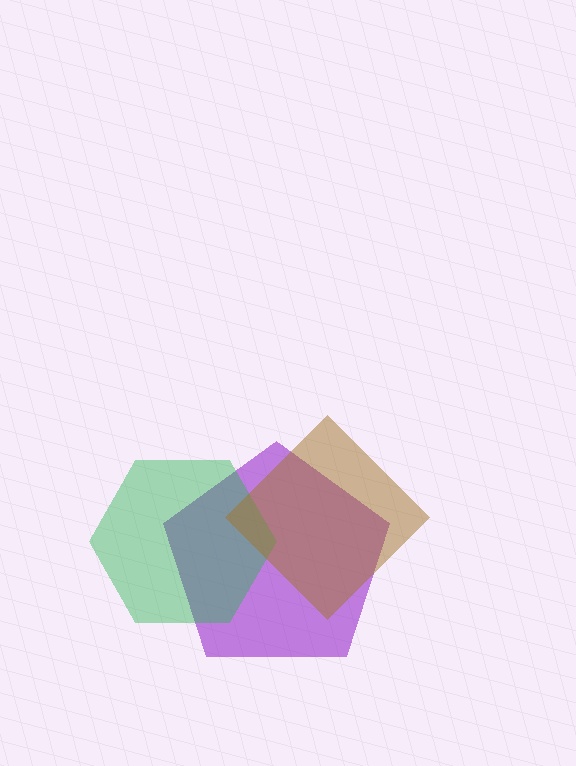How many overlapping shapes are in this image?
There are 3 overlapping shapes in the image.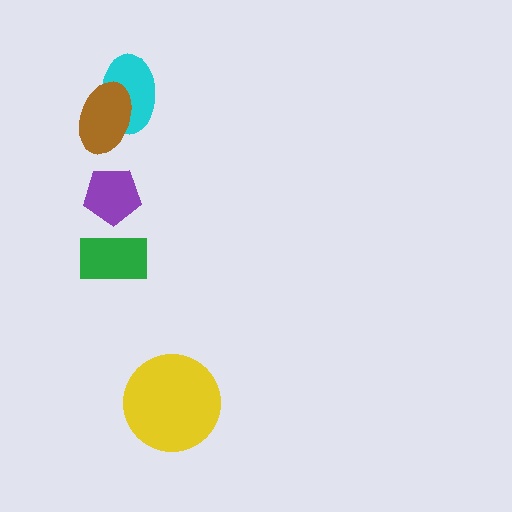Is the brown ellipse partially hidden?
No, no other shape covers it.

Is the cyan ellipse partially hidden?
Yes, it is partially covered by another shape.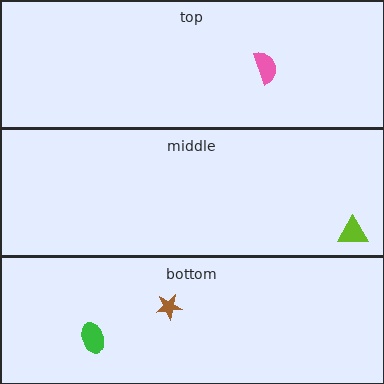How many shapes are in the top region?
1.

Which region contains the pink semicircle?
The top region.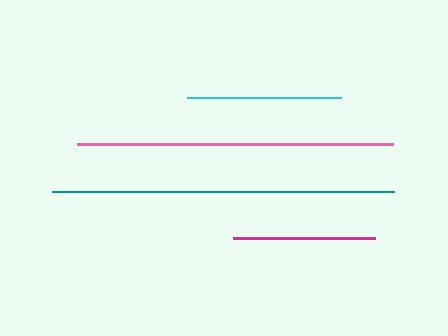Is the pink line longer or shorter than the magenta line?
The pink line is longer than the magenta line.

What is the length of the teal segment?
The teal segment is approximately 342 pixels long.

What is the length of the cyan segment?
The cyan segment is approximately 154 pixels long.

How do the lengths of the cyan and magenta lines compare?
The cyan and magenta lines are approximately the same length.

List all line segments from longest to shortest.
From longest to shortest: teal, pink, cyan, magenta.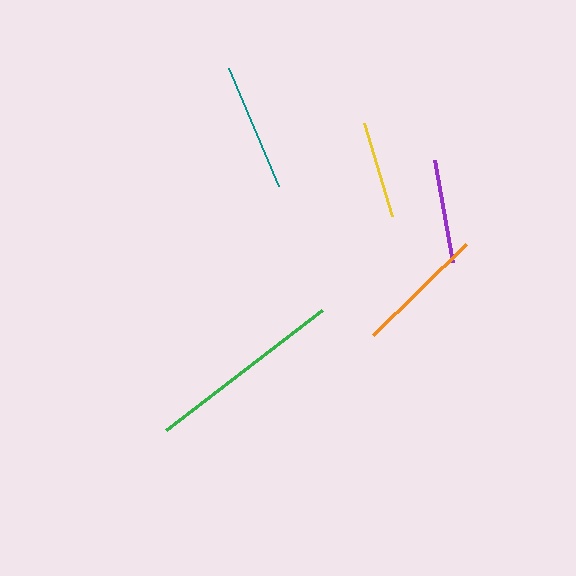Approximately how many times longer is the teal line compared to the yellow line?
The teal line is approximately 1.3 times the length of the yellow line.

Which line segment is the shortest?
The yellow line is the shortest at approximately 96 pixels.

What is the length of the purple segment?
The purple segment is approximately 103 pixels long.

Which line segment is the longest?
The green line is the longest at approximately 197 pixels.